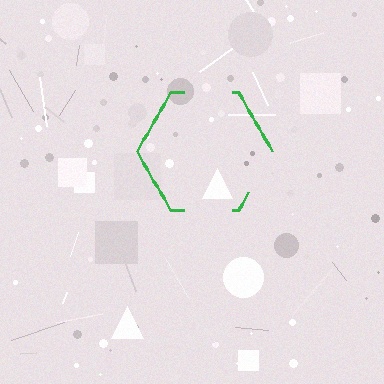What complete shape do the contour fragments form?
The contour fragments form a hexagon.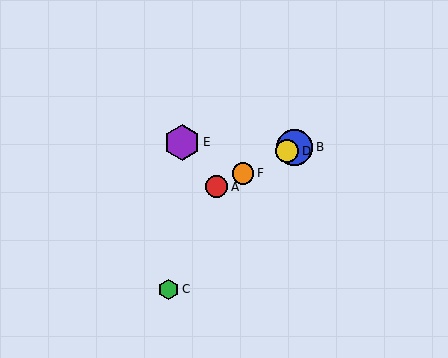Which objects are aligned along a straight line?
Objects A, B, D, F are aligned along a straight line.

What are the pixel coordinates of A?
Object A is at (217, 187).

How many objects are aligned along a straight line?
4 objects (A, B, D, F) are aligned along a straight line.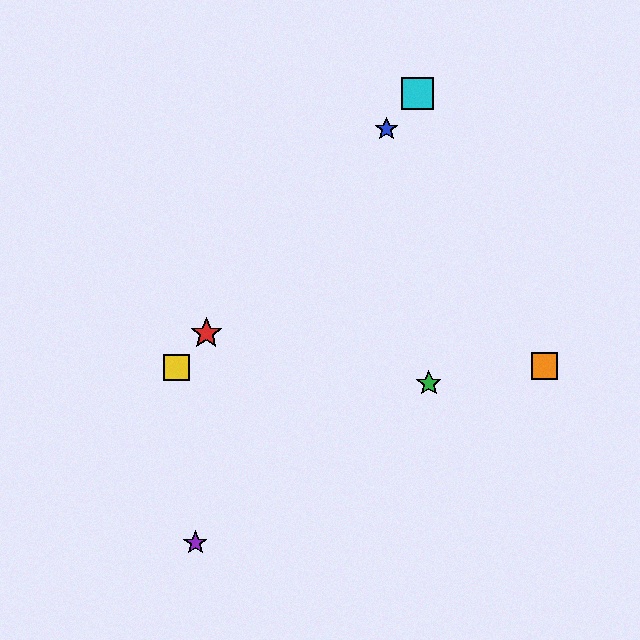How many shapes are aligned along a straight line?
4 shapes (the red star, the blue star, the yellow square, the cyan square) are aligned along a straight line.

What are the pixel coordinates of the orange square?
The orange square is at (544, 366).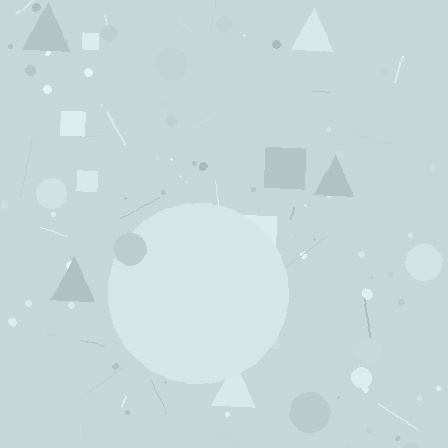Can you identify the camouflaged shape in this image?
The camouflaged shape is a circle.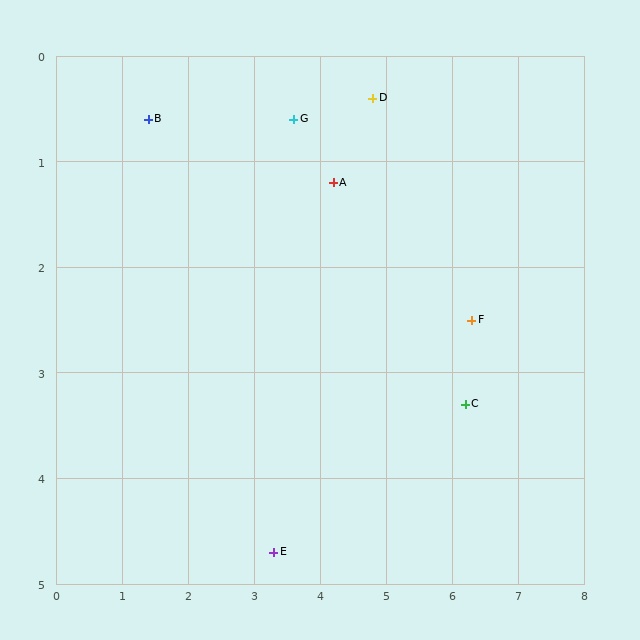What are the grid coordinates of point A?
Point A is at approximately (4.2, 1.2).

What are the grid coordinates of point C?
Point C is at approximately (6.2, 3.3).